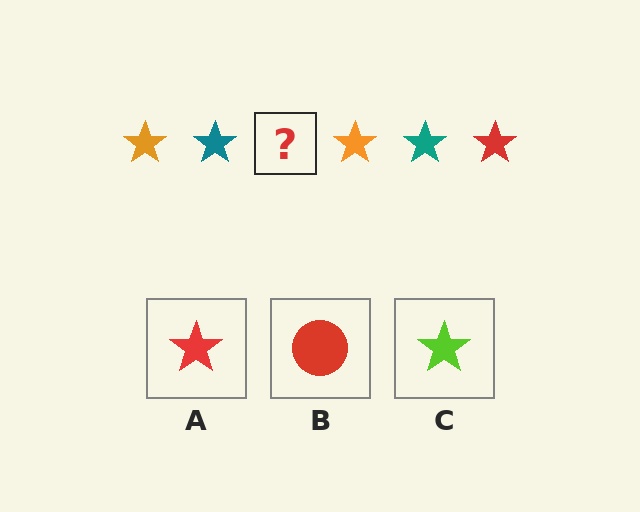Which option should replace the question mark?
Option A.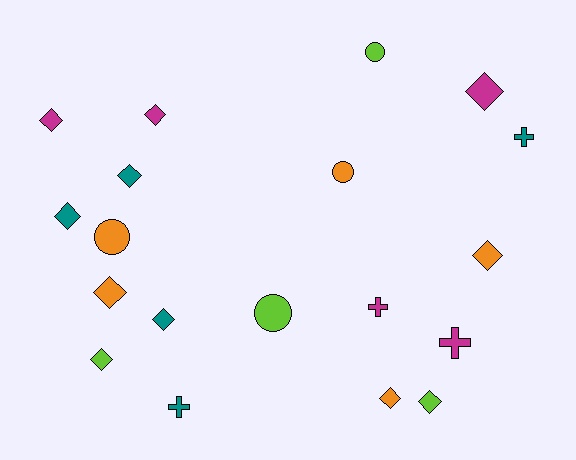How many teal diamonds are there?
There are 3 teal diamonds.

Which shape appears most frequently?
Diamond, with 11 objects.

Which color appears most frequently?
Orange, with 5 objects.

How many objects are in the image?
There are 19 objects.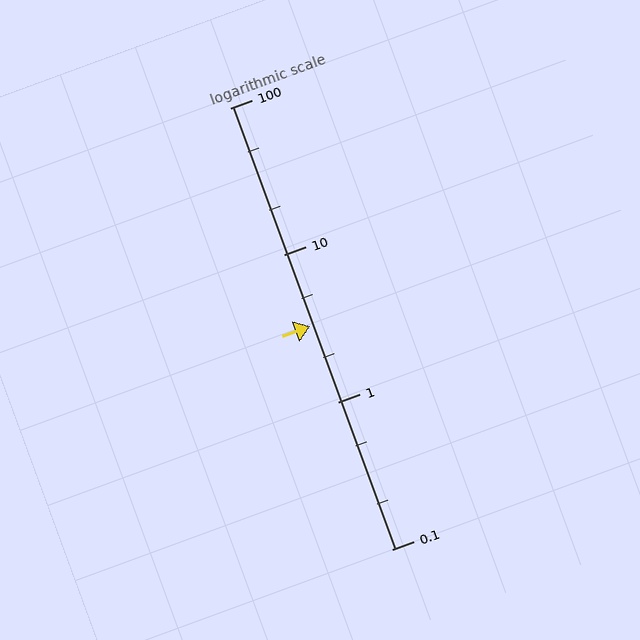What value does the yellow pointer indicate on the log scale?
The pointer indicates approximately 3.3.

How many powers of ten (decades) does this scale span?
The scale spans 3 decades, from 0.1 to 100.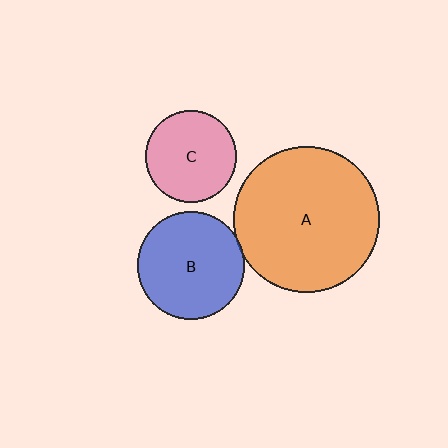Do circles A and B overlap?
Yes.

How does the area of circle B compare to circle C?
Approximately 1.4 times.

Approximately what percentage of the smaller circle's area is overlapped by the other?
Approximately 5%.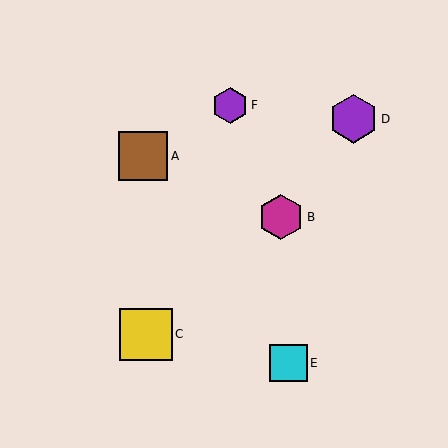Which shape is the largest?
The yellow square (labeled C) is the largest.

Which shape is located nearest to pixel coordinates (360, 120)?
The purple hexagon (labeled D) at (353, 119) is nearest to that location.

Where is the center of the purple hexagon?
The center of the purple hexagon is at (353, 119).